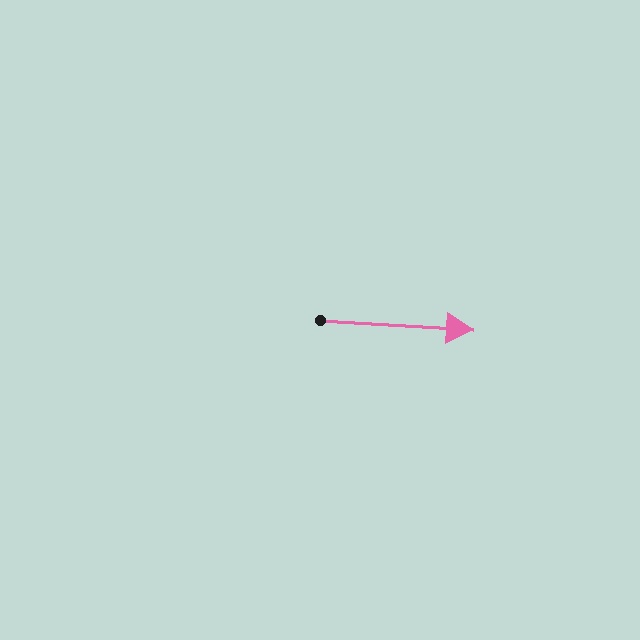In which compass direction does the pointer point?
East.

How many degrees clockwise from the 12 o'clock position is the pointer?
Approximately 94 degrees.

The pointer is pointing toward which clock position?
Roughly 3 o'clock.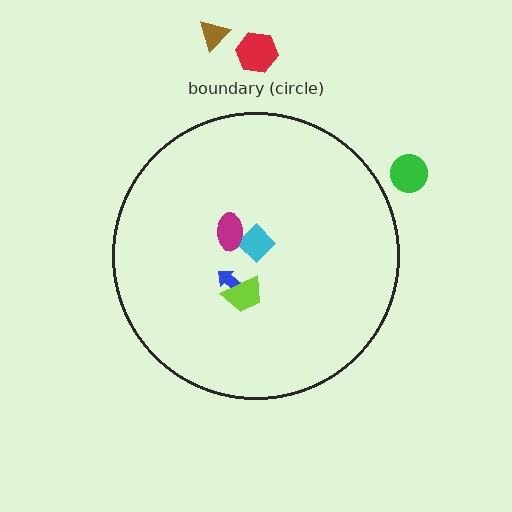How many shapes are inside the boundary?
4 inside, 3 outside.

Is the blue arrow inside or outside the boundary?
Inside.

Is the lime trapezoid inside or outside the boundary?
Inside.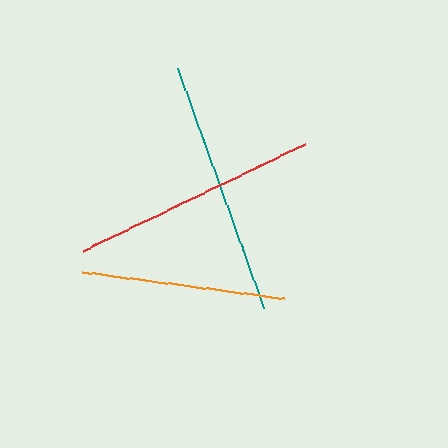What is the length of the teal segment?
The teal segment is approximately 255 pixels long.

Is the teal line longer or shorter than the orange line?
The teal line is longer than the orange line.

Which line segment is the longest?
The teal line is the longest at approximately 255 pixels.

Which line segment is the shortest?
The orange line is the shortest at approximately 204 pixels.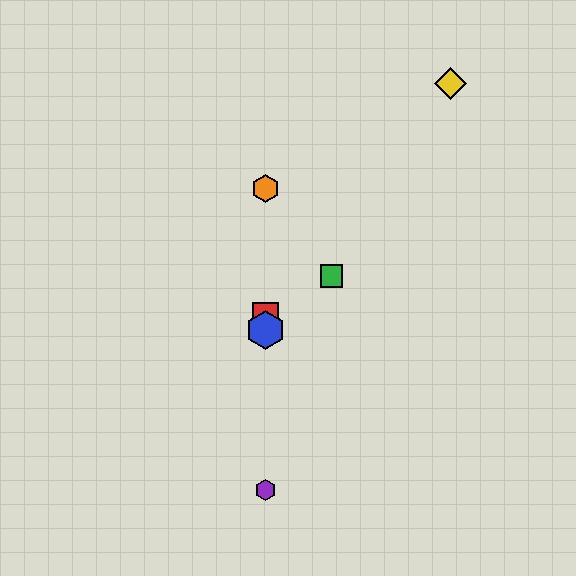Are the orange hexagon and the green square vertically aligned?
No, the orange hexagon is at x≈266 and the green square is at x≈332.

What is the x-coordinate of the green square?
The green square is at x≈332.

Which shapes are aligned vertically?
The red square, the blue hexagon, the purple hexagon, the orange hexagon are aligned vertically.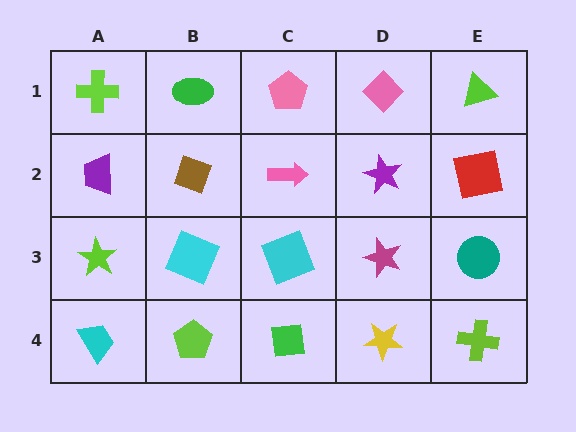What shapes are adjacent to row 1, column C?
A pink arrow (row 2, column C), a green ellipse (row 1, column B), a pink diamond (row 1, column D).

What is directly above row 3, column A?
A purple trapezoid.